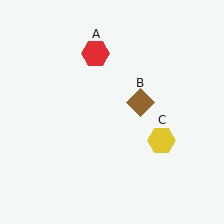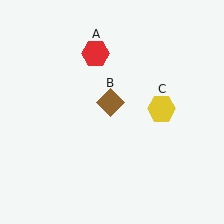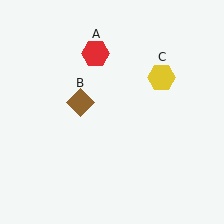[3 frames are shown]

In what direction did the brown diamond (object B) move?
The brown diamond (object B) moved left.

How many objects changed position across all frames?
2 objects changed position: brown diamond (object B), yellow hexagon (object C).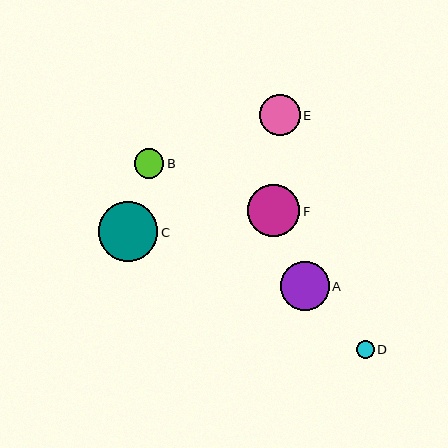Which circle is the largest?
Circle C is the largest with a size of approximately 59 pixels.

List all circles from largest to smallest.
From largest to smallest: C, F, A, E, B, D.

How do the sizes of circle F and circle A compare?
Circle F and circle A are approximately the same size.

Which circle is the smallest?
Circle D is the smallest with a size of approximately 18 pixels.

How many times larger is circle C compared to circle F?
Circle C is approximately 1.1 times the size of circle F.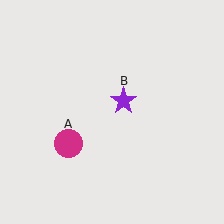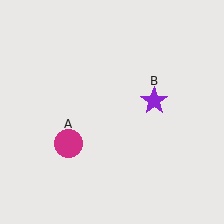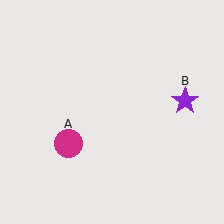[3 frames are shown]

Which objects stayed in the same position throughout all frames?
Magenta circle (object A) remained stationary.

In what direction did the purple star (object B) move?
The purple star (object B) moved right.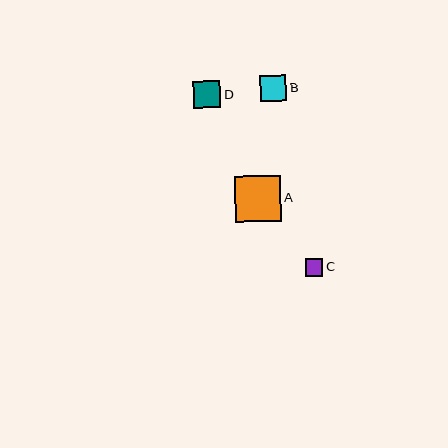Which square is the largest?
Square A is the largest with a size of approximately 46 pixels.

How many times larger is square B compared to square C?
Square B is approximately 1.5 times the size of square C.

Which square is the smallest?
Square C is the smallest with a size of approximately 18 pixels.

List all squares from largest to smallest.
From largest to smallest: A, D, B, C.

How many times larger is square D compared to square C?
Square D is approximately 1.5 times the size of square C.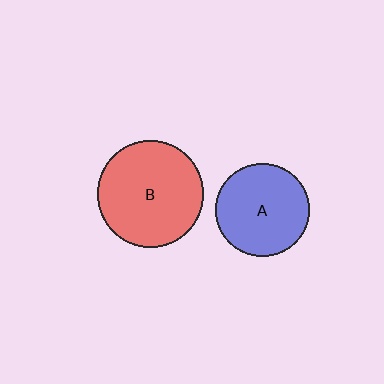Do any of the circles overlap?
No, none of the circles overlap.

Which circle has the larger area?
Circle B (red).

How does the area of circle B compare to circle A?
Approximately 1.3 times.